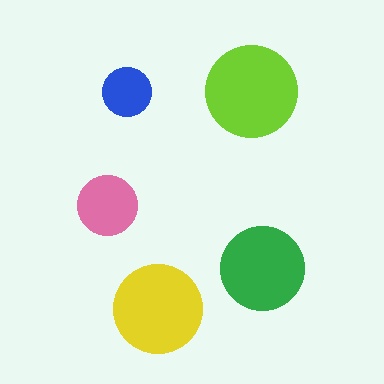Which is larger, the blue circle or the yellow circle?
The yellow one.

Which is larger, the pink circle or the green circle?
The green one.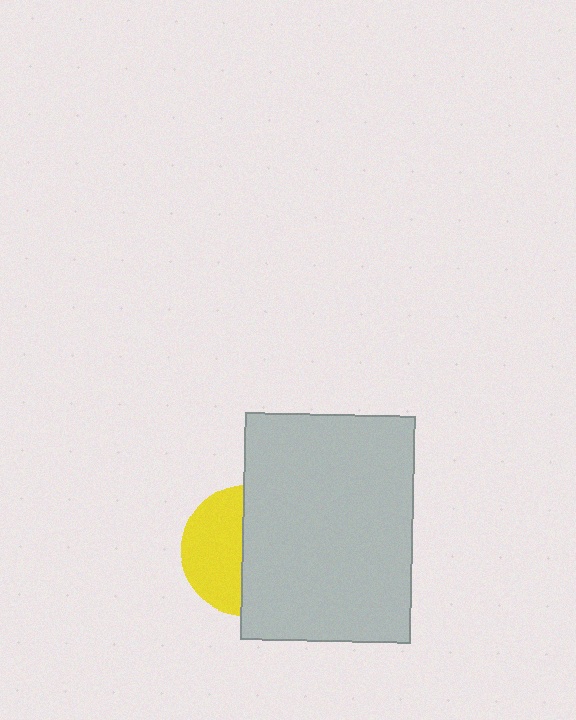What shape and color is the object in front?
The object in front is a light gray rectangle.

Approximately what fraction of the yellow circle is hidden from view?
Roughly 55% of the yellow circle is hidden behind the light gray rectangle.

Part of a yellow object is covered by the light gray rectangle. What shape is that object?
It is a circle.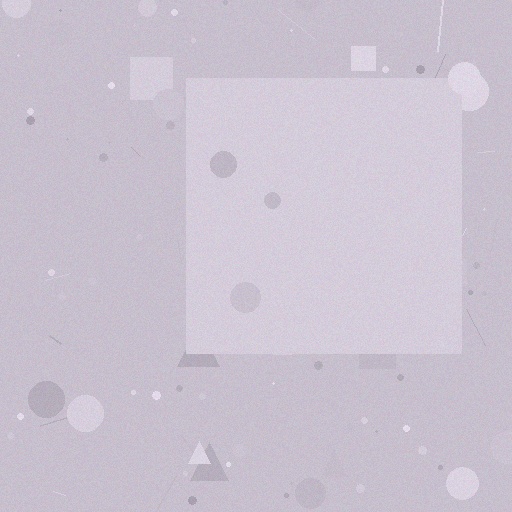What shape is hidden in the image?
A square is hidden in the image.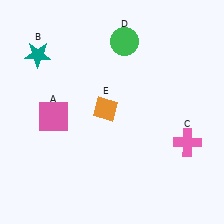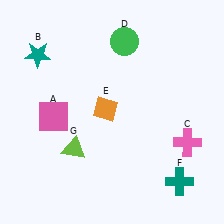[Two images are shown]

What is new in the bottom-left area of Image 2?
A lime triangle (G) was added in the bottom-left area of Image 2.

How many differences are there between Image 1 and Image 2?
There are 2 differences between the two images.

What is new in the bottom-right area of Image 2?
A teal cross (F) was added in the bottom-right area of Image 2.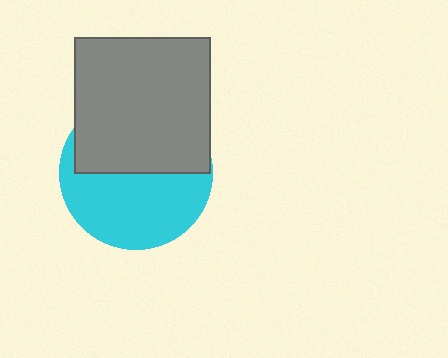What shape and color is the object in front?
The object in front is a gray square.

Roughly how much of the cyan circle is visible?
About half of it is visible (roughly 52%).